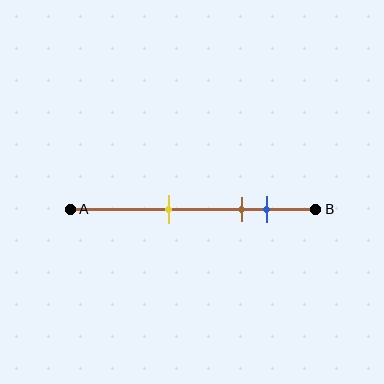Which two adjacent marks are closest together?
The brown and blue marks are the closest adjacent pair.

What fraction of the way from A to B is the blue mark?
The blue mark is approximately 80% (0.8) of the way from A to B.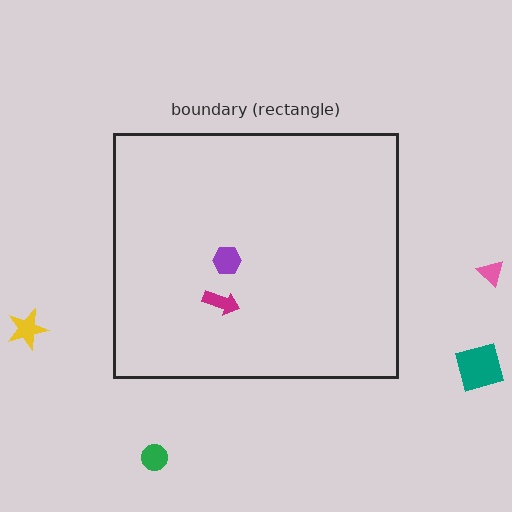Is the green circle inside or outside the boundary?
Outside.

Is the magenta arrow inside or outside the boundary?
Inside.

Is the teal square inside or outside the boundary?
Outside.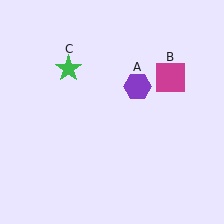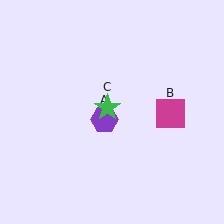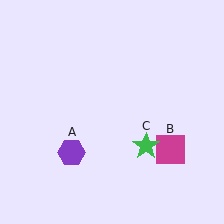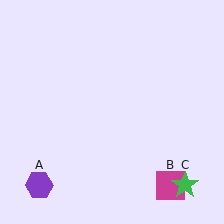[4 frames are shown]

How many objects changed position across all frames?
3 objects changed position: purple hexagon (object A), magenta square (object B), green star (object C).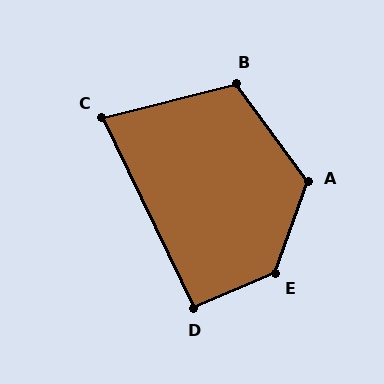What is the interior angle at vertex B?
Approximately 112 degrees (obtuse).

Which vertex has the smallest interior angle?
C, at approximately 78 degrees.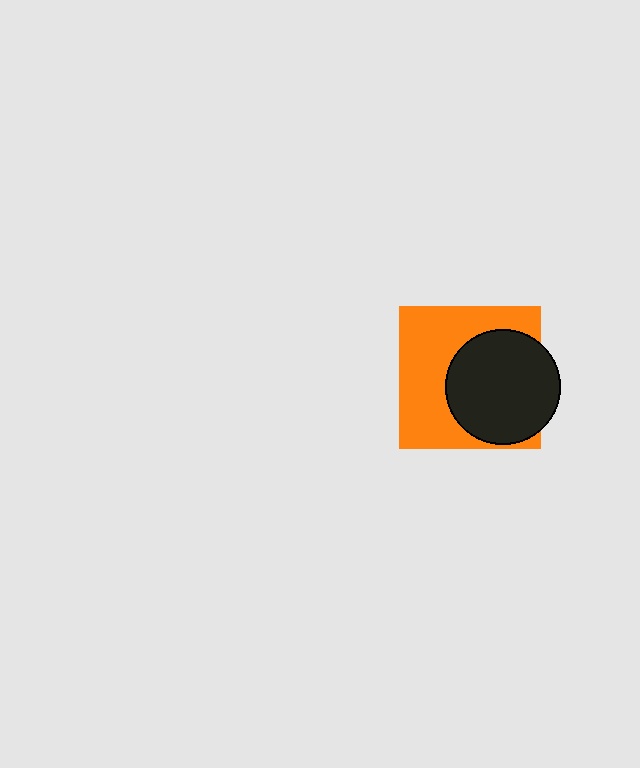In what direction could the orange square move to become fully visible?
The orange square could move left. That would shift it out from behind the black circle entirely.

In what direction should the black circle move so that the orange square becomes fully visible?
The black circle should move right. That is the shortest direction to clear the overlap and leave the orange square fully visible.